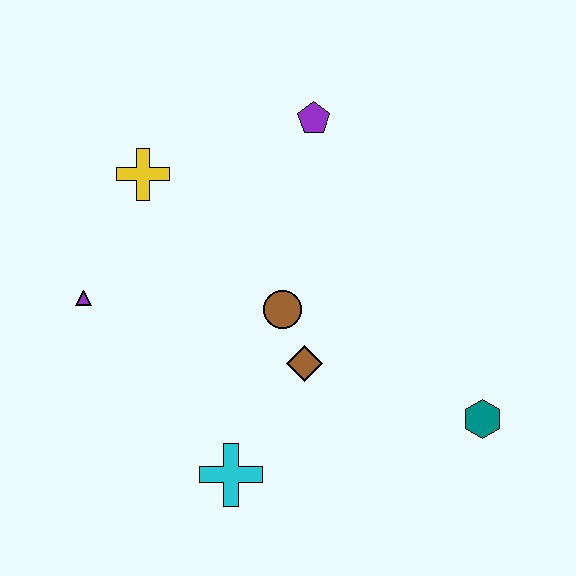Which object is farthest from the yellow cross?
The teal hexagon is farthest from the yellow cross.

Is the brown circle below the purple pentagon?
Yes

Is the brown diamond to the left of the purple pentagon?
Yes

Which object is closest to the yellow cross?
The purple triangle is closest to the yellow cross.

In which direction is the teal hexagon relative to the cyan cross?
The teal hexagon is to the right of the cyan cross.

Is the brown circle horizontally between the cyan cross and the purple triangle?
No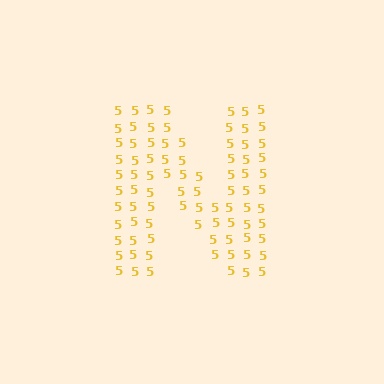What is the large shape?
The large shape is the letter N.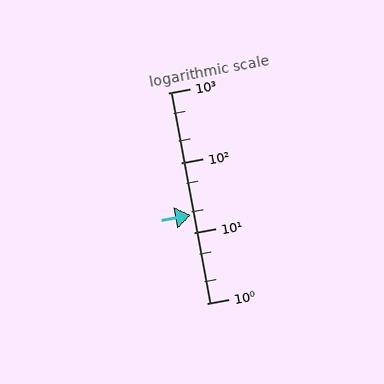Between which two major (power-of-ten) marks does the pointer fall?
The pointer is between 10 and 100.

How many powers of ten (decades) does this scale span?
The scale spans 3 decades, from 1 to 1000.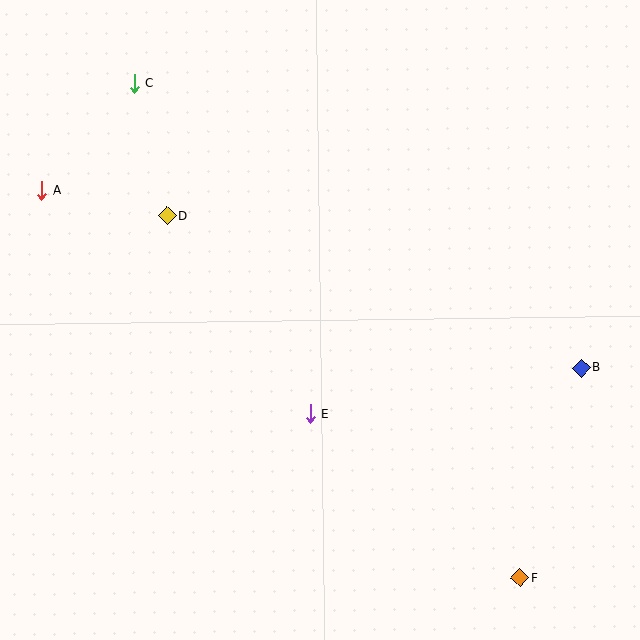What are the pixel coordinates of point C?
Point C is at (134, 84).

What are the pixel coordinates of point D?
Point D is at (167, 216).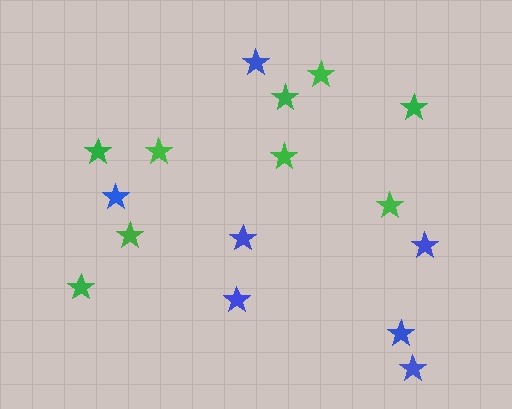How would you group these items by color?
There are 2 groups: one group of blue stars (7) and one group of green stars (9).